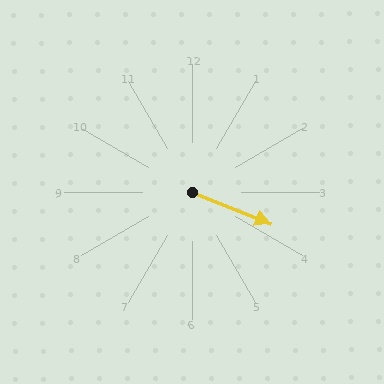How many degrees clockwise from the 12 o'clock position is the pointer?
Approximately 112 degrees.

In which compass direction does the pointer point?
East.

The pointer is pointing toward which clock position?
Roughly 4 o'clock.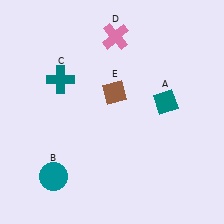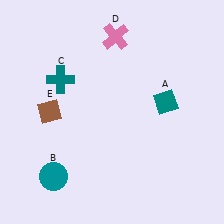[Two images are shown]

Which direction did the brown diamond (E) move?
The brown diamond (E) moved left.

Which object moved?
The brown diamond (E) moved left.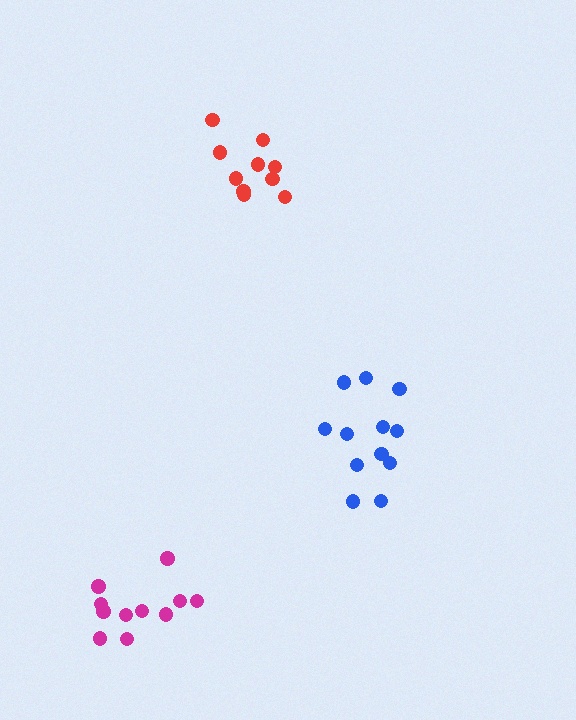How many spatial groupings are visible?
There are 3 spatial groupings.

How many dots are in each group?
Group 1: 10 dots, Group 2: 11 dots, Group 3: 12 dots (33 total).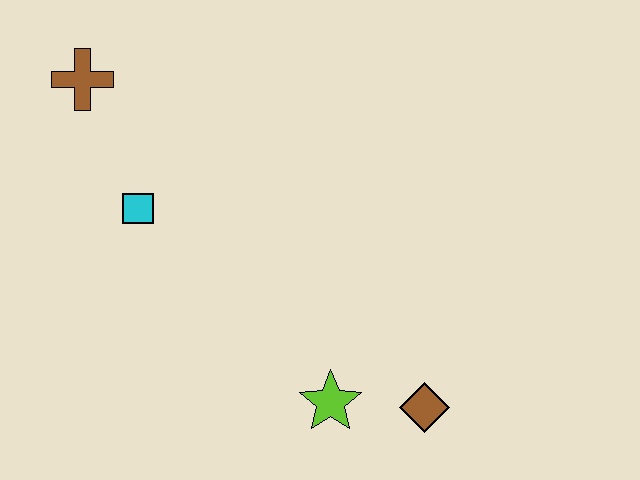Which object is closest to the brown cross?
The cyan square is closest to the brown cross.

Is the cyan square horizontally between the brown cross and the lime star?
Yes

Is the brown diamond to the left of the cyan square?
No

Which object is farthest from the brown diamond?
The brown cross is farthest from the brown diamond.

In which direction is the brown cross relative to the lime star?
The brown cross is above the lime star.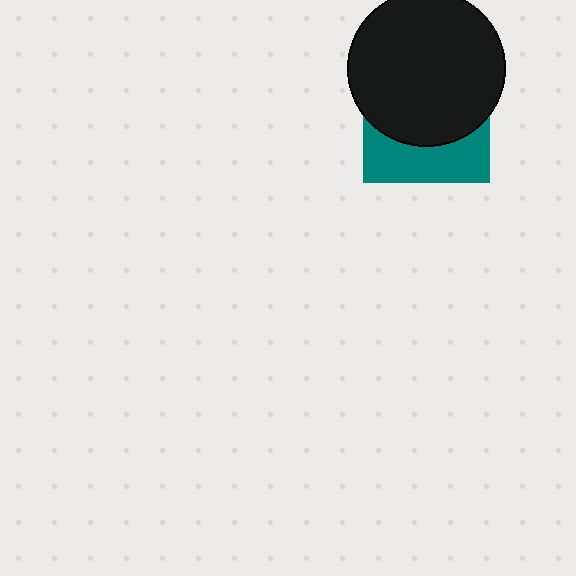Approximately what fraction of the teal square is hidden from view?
Roughly 64% of the teal square is hidden behind the black circle.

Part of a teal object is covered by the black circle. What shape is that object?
It is a square.